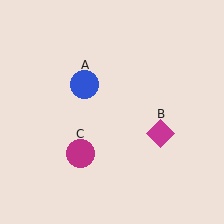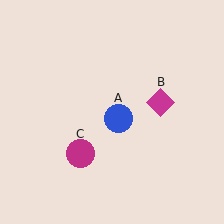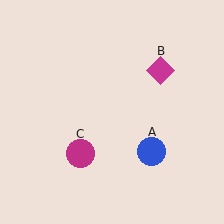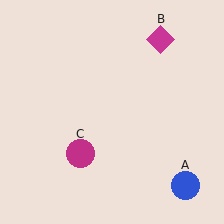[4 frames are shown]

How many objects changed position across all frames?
2 objects changed position: blue circle (object A), magenta diamond (object B).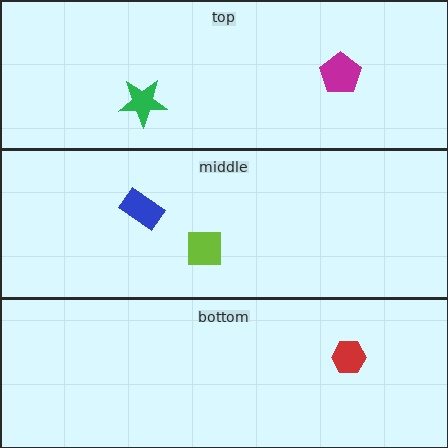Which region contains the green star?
The top region.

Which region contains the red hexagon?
The bottom region.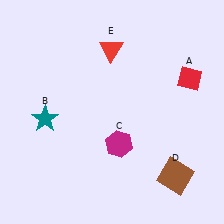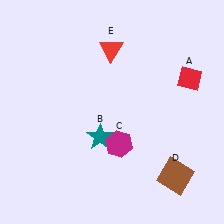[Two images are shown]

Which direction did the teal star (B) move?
The teal star (B) moved right.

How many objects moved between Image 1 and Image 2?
1 object moved between the two images.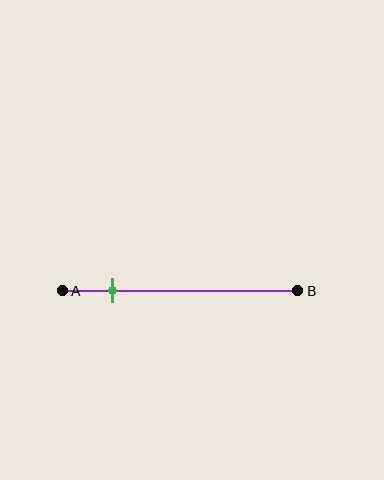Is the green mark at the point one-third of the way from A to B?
No, the mark is at about 20% from A, not at the 33% one-third point.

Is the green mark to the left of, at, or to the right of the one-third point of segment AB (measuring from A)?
The green mark is to the left of the one-third point of segment AB.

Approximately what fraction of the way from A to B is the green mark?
The green mark is approximately 20% of the way from A to B.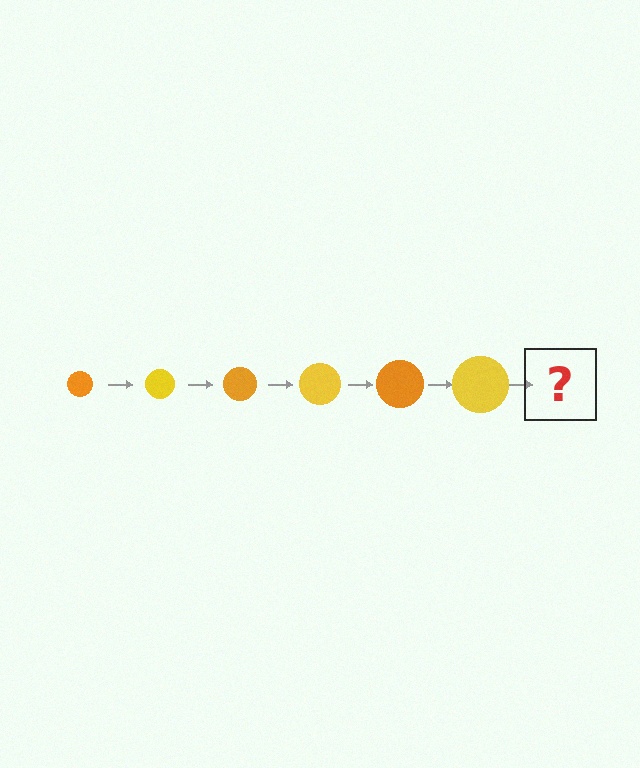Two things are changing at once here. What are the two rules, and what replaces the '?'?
The two rules are that the circle grows larger each step and the color cycles through orange and yellow. The '?' should be an orange circle, larger than the previous one.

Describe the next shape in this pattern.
It should be an orange circle, larger than the previous one.